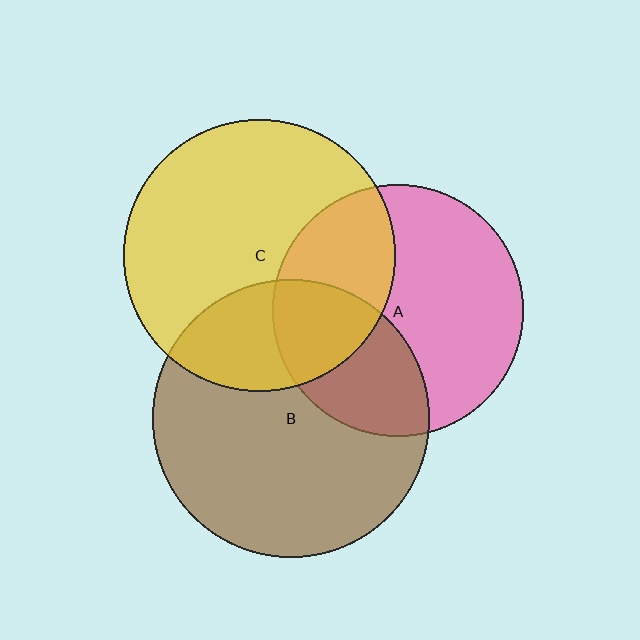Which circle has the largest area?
Circle B (brown).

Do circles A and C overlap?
Yes.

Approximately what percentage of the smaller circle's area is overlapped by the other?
Approximately 35%.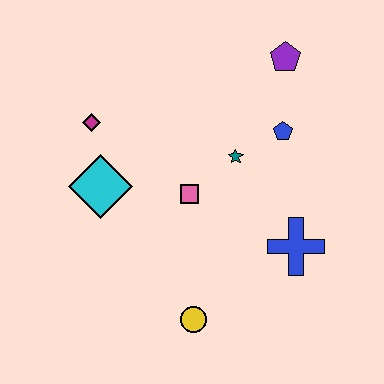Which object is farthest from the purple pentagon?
The yellow circle is farthest from the purple pentagon.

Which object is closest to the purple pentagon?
The blue pentagon is closest to the purple pentagon.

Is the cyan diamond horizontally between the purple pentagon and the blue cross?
No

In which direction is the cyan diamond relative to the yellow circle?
The cyan diamond is above the yellow circle.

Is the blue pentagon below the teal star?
No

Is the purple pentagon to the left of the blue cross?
Yes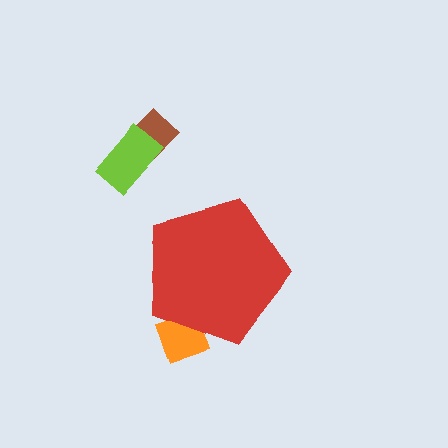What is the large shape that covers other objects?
A red pentagon.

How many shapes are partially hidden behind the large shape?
1 shape is partially hidden.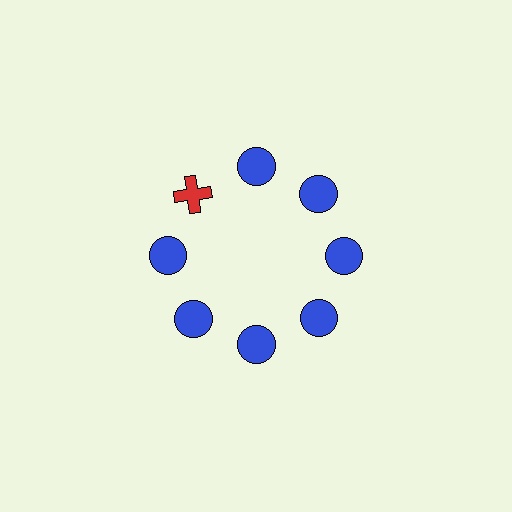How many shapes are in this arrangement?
There are 8 shapes arranged in a ring pattern.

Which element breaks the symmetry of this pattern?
The red cross at roughly the 10 o'clock position breaks the symmetry. All other shapes are blue circles.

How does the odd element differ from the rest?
It differs in both color (red instead of blue) and shape (cross instead of circle).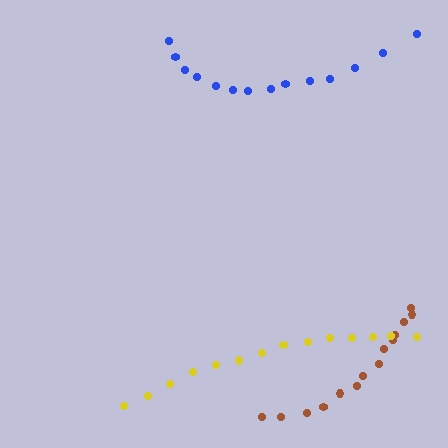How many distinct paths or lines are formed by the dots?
There are 3 distinct paths.